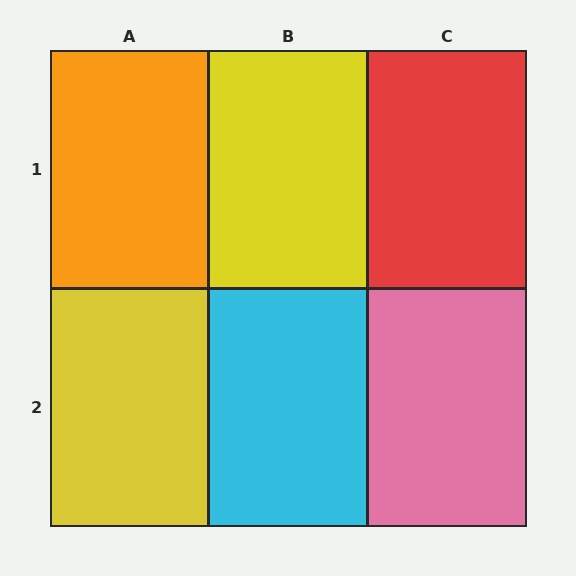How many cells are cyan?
1 cell is cyan.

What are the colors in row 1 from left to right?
Orange, yellow, red.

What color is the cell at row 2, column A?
Yellow.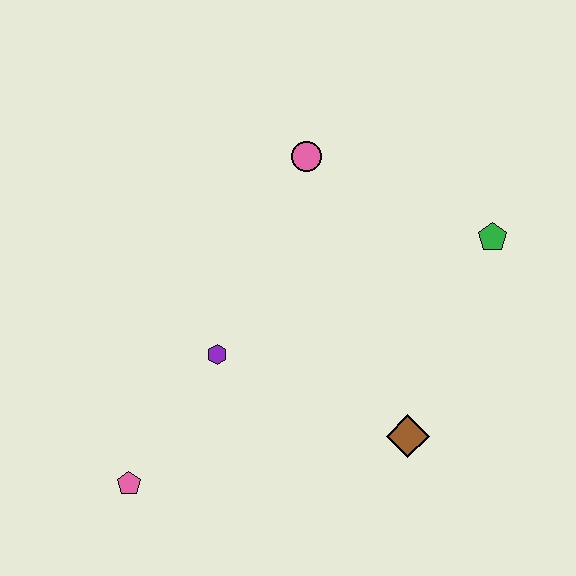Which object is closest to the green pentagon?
The pink circle is closest to the green pentagon.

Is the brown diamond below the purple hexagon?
Yes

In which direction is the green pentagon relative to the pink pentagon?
The green pentagon is to the right of the pink pentagon.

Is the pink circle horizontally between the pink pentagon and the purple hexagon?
No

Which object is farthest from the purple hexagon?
The green pentagon is farthest from the purple hexagon.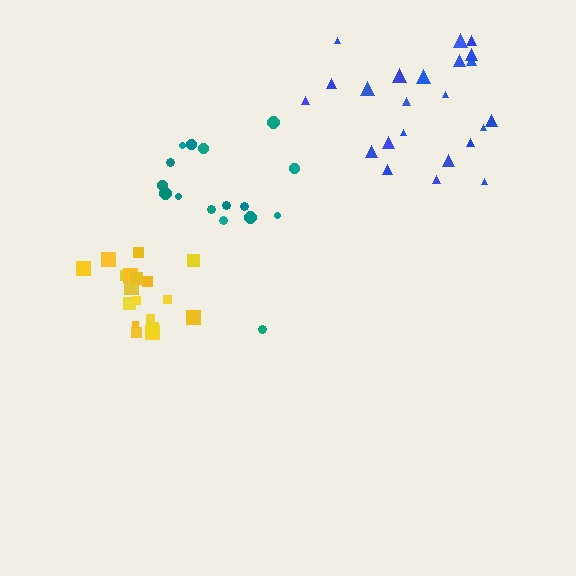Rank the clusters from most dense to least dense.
yellow, blue, teal.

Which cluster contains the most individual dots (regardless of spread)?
Blue (23).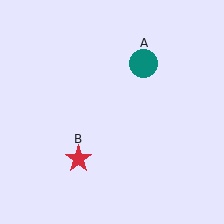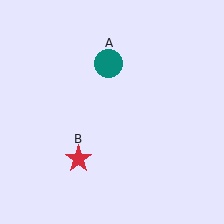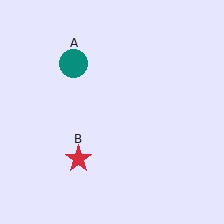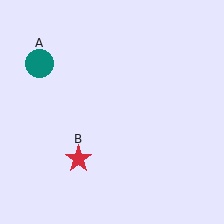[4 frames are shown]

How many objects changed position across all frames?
1 object changed position: teal circle (object A).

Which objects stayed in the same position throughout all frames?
Red star (object B) remained stationary.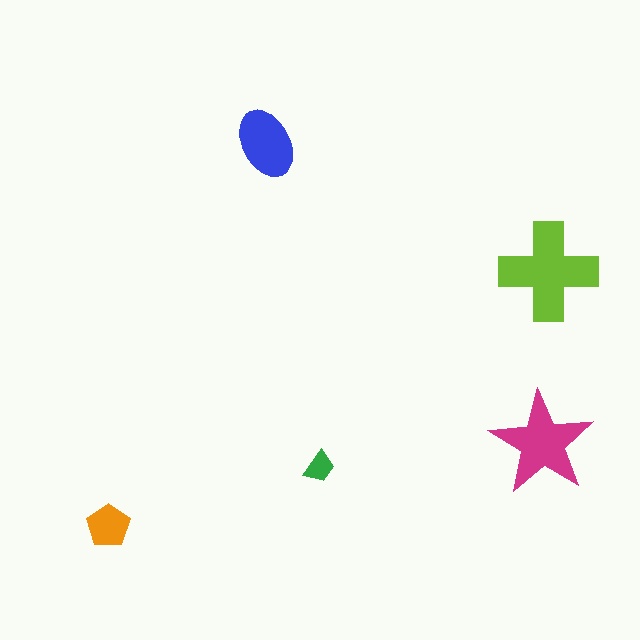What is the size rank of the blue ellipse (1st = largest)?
3rd.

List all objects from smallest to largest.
The green trapezoid, the orange pentagon, the blue ellipse, the magenta star, the lime cross.